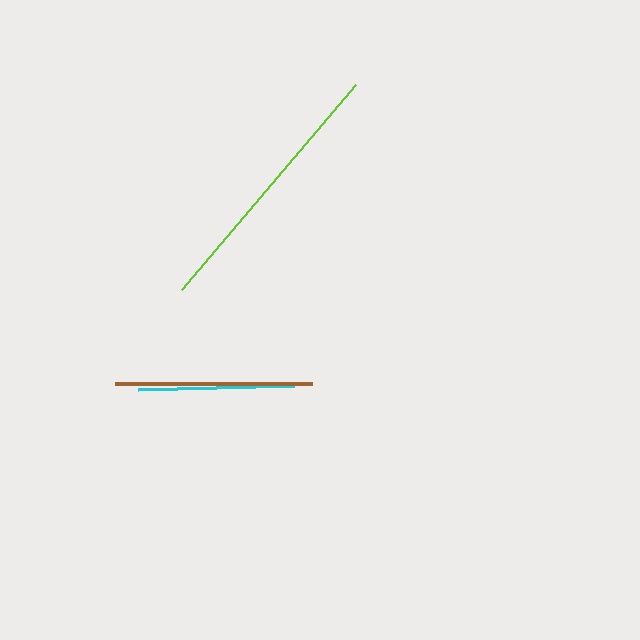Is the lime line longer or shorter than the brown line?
The lime line is longer than the brown line.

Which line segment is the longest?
The lime line is the longest at approximately 269 pixels.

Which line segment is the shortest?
The cyan line is the shortest at approximately 156 pixels.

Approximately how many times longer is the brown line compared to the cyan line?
The brown line is approximately 1.3 times the length of the cyan line.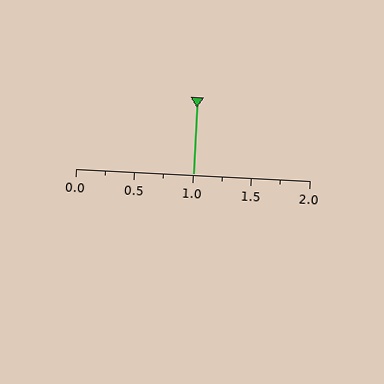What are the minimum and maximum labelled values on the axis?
The axis runs from 0.0 to 2.0.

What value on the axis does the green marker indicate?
The marker indicates approximately 1.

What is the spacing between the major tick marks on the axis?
The major ticks are spaced 0.5 apart.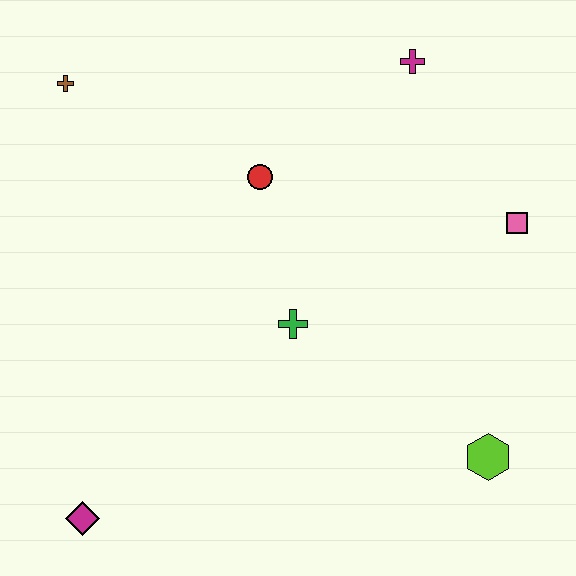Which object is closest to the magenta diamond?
The green cross is closest to the magenta diamond.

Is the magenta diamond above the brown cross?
No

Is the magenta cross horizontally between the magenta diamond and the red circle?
No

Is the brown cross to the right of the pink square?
No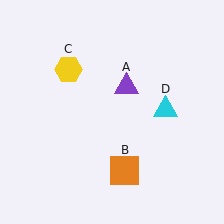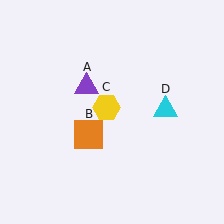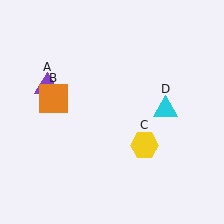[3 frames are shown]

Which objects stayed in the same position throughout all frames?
Cyan triangle (object D) remained stationary.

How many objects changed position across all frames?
3 objects changed position: purple triangle (object A), orange square (object B), yellow hexagon (object C).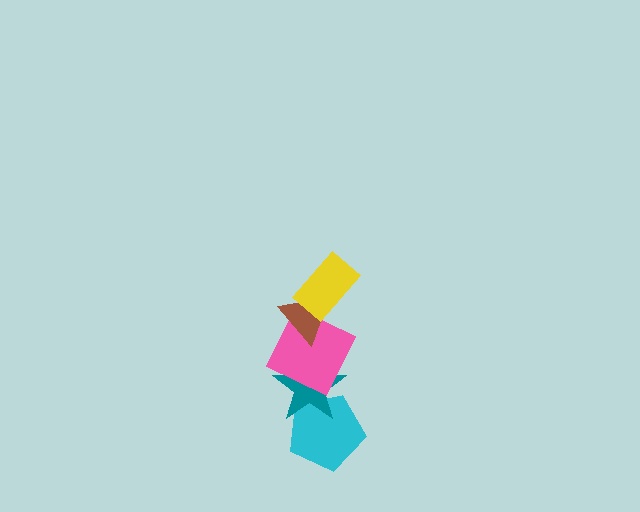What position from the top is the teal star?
The teal star is 4th from the top.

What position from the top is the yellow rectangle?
The yellow rectangle is 1st from the top.